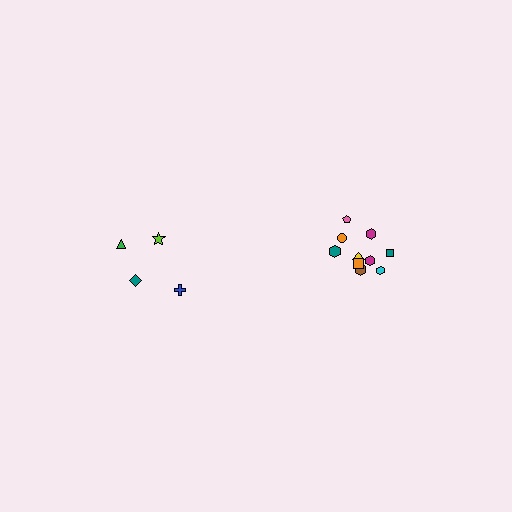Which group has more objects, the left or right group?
The right group.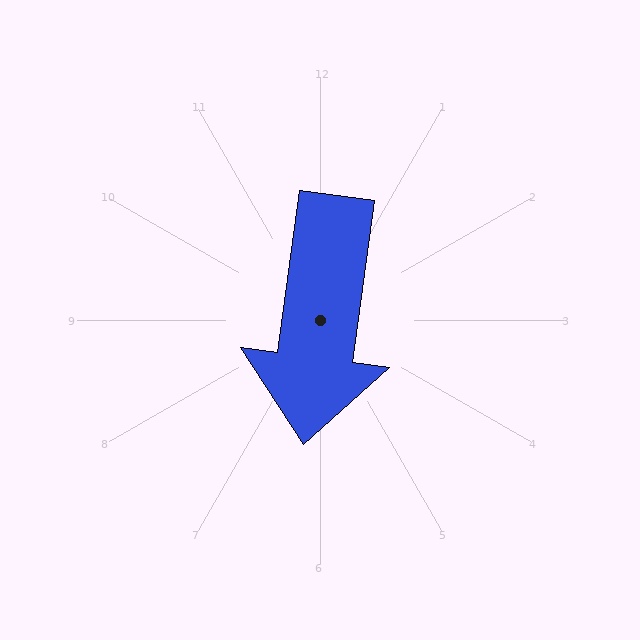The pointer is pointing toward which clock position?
Roughly 6 o'clock.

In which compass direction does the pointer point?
South.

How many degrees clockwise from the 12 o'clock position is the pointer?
Approximately 188 degrees.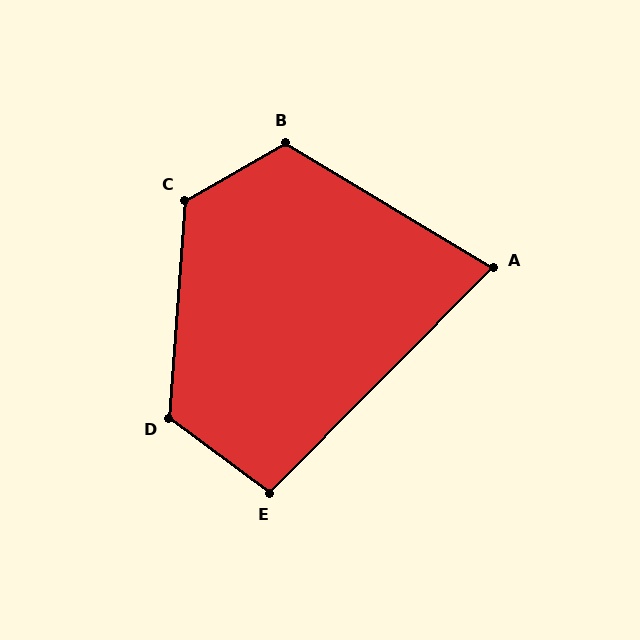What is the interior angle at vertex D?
Approximately 122 degrees (obtuse).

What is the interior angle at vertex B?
Approximately 119 degrees (obtuse).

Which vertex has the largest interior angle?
C, at approximately 124 degrees.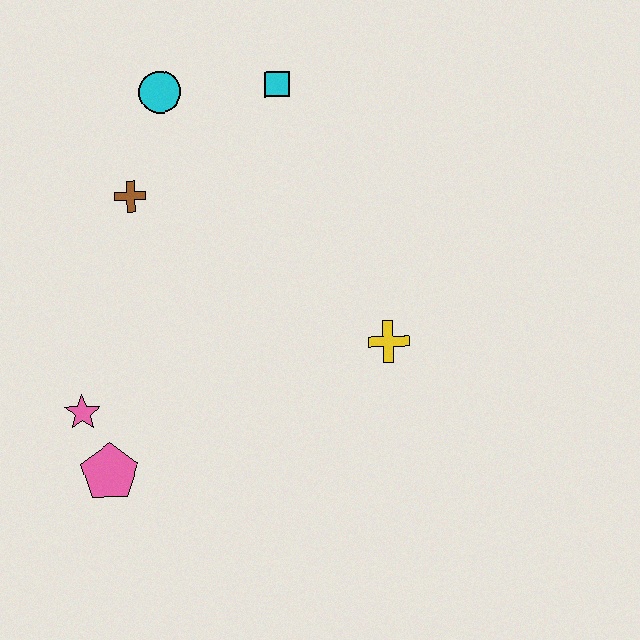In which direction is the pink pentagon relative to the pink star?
The pink pentagon is below the pink star.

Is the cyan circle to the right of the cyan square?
No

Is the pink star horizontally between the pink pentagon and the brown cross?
No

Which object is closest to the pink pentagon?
The pink star is closest to the pink pentagon.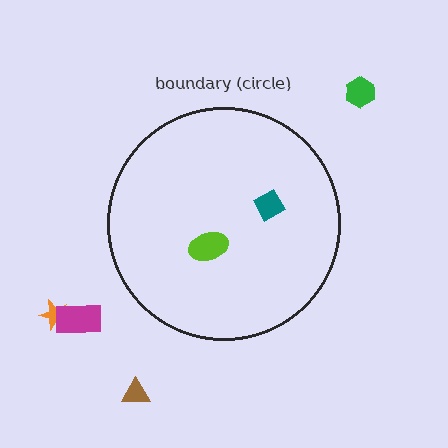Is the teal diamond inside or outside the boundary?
Inside.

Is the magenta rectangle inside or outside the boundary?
Outside.